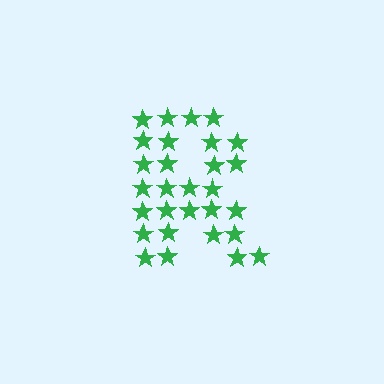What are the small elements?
The small elements are stars.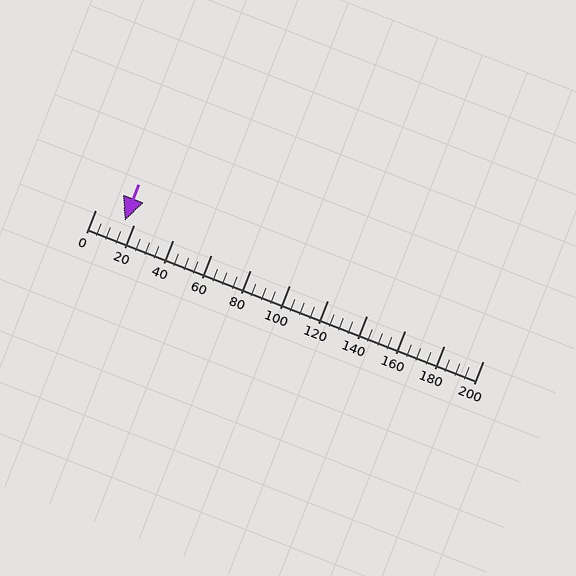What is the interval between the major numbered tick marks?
The major tick marks are spaced 20 units apart.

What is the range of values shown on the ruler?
The ruler shows values from 0 to 200.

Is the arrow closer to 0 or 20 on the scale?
The arrow is closer to 20.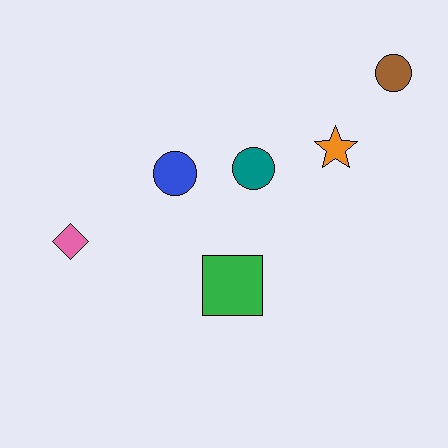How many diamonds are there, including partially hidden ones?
There is 1 diamond.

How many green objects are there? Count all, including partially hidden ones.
There is 1 green object.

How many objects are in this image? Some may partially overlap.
There are 6 objects.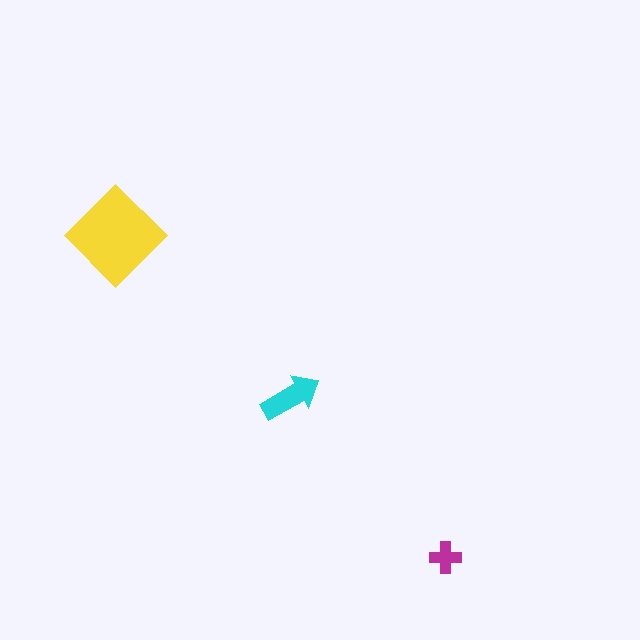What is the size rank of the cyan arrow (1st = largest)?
2nd.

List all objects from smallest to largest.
The magenta cross, the cyan arrow, the yellow diamond.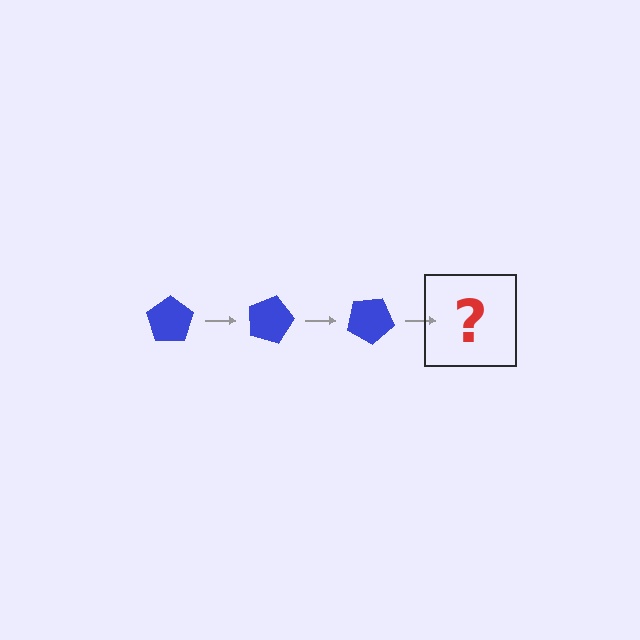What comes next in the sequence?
The next element should be a blue pentagon rotated 45 degrees.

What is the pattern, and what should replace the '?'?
The pattern is that the pentagon rotates 15 degrees each step. The '?' should be a blue pentagon rotated 45 degrees.